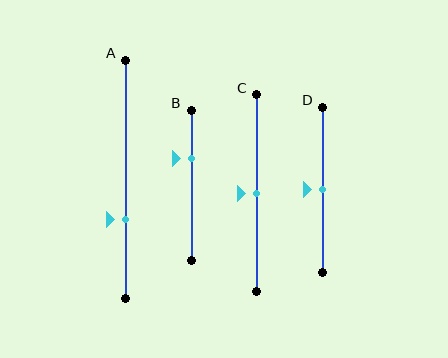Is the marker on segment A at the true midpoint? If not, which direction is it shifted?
No, the marker on segment A is shifted downward by about 17% of the segment length.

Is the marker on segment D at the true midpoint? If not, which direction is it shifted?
Yes, the marker on segment D is at the true midpoint.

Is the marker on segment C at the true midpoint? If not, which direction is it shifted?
Yes, the marker on segment C is at the true midpoint.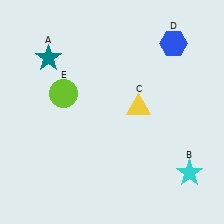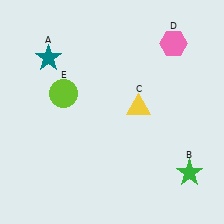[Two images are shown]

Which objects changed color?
B changed from cyan to green. D changed from blue to pink.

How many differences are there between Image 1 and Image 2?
There are 2 differences between the two images.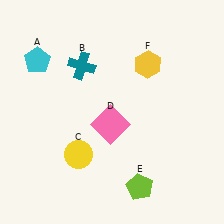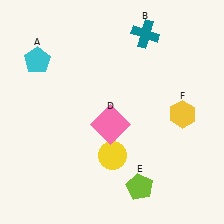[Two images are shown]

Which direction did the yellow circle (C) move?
The yellow circle (C) moved right.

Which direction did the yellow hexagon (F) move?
The yellow hexagon (F) moved down.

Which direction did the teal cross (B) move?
The teal cross (B) moved right.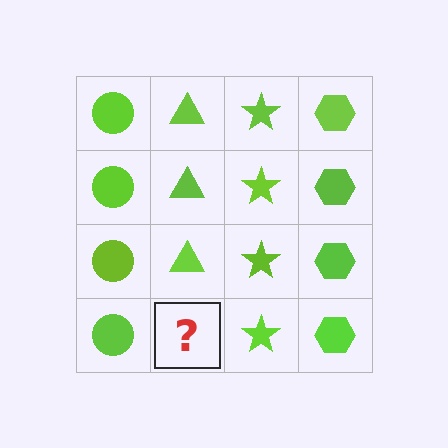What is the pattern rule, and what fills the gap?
The rule is that each column has a consistent shape. The gap should be filled with a lime triangle.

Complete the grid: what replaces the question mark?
The question mark should be replaced with a lime triangle.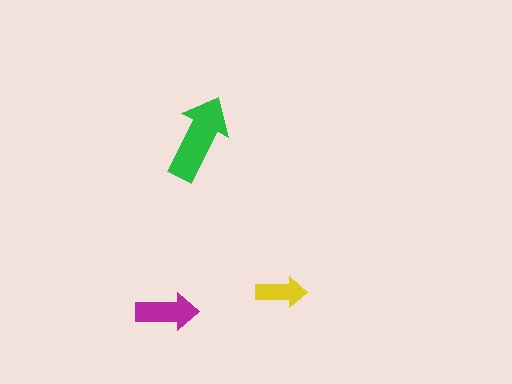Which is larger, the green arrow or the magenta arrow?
The green one.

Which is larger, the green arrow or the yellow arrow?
The green one.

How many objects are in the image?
There are 3 objects in the image.